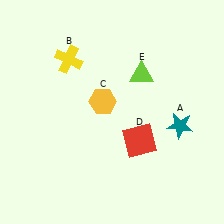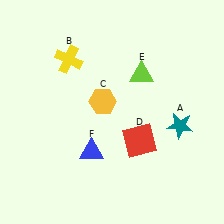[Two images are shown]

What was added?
A blue triangle (F) was added in Image 2.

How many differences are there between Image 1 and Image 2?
There is 1 difference between the two images.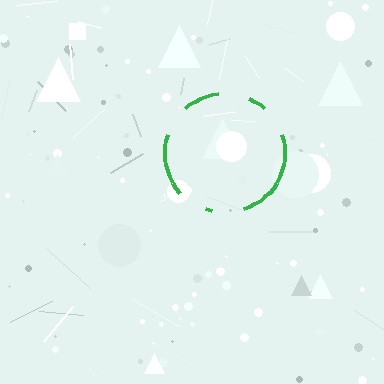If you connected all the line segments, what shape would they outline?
They would outline a circle.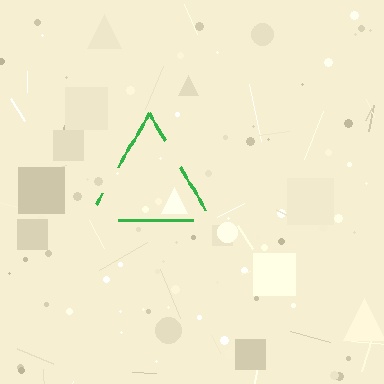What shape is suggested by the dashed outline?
The dashed outline suggests a triangle.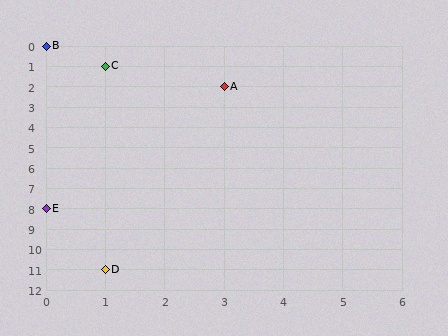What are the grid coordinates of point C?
Point C is at grid coordinates (1, 1).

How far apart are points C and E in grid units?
Points C and E are 1 column and 7 rows apart (about 7.1 grid units diagonally).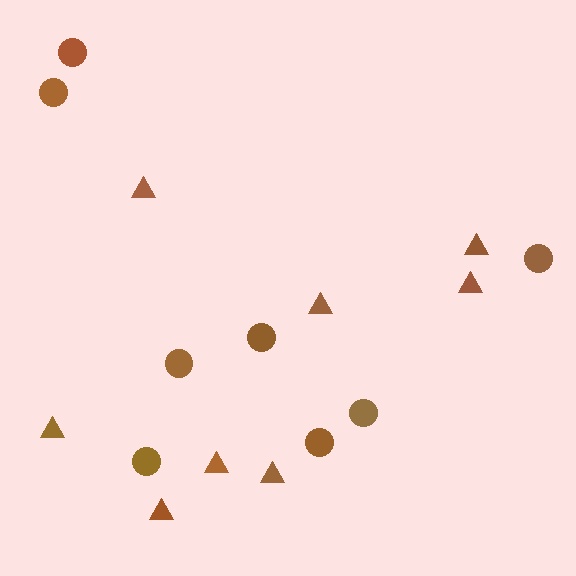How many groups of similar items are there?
There are 2 groups: one group of triangles (8) and one group of circles (8).